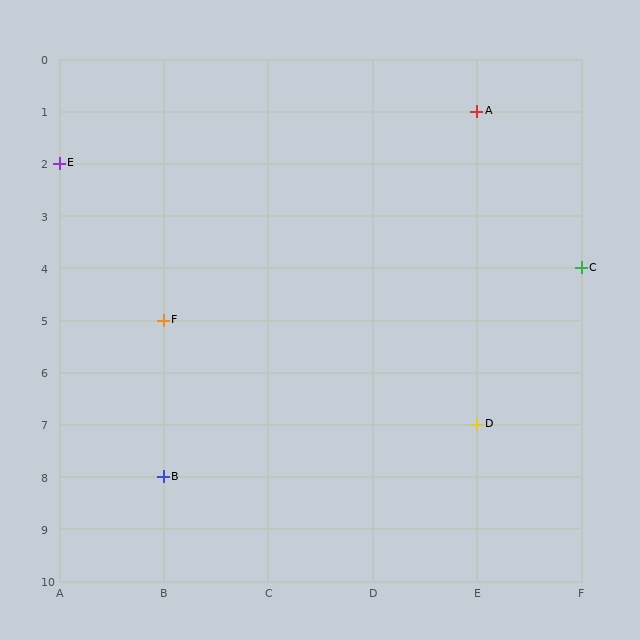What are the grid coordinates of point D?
Point D is at grid coordinates (E, 7).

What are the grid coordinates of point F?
Point F is at grid coordinates (B, 5).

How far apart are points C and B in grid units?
Points C and B are 4 columns and 4 rows apart (about 5.7 grid units diagonally).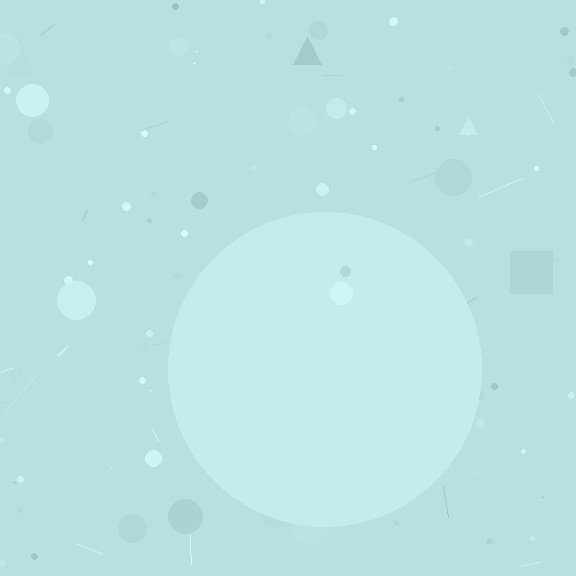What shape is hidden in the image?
A circle is hidden in the image.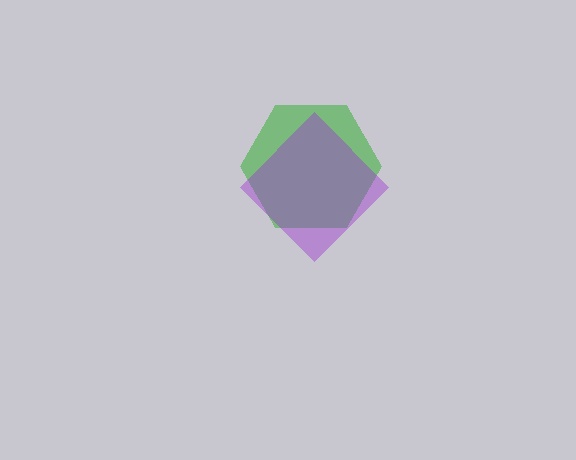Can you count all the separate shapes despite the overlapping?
Yes, there are 2 separate shapes.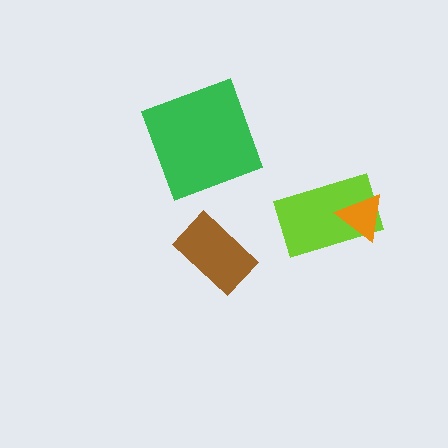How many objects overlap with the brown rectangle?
0 objects overlap with the brown rectangle.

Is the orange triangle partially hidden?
No, no other shape covers it.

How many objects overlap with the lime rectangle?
1 object overlaps with the lime rectangle.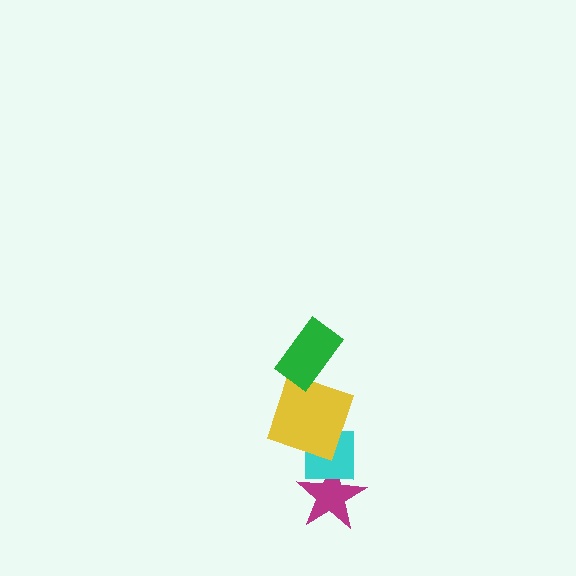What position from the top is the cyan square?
The cyan square is 3rd from the top.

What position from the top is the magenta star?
The magenta star is 4th from the top.